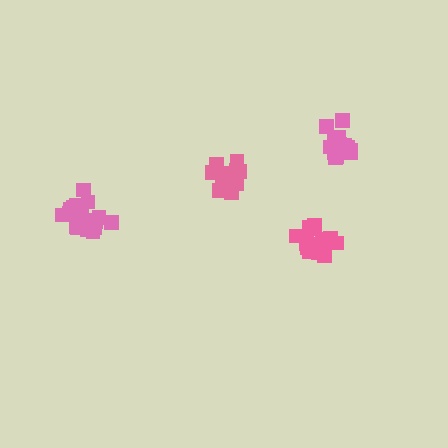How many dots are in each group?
Group 1: 18 dots, Group 2: 19 dots, Group 3: 19 dots, Group 4: 19 dots (75 total).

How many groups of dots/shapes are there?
There are 4 groups.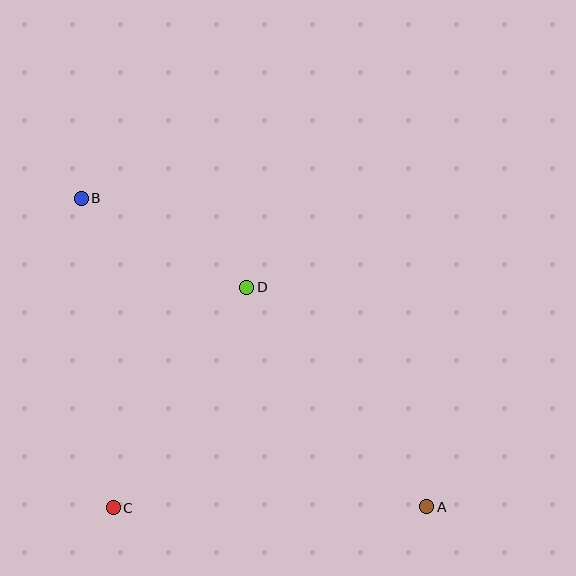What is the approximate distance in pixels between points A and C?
The distance between A and C is approximately 313 pixels.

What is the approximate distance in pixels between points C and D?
The distance between C and D is approximately 257 pixels.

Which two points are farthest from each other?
Points A and B are farthest from each other.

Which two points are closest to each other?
Points B and D are closest to each other.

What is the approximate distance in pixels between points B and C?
The distance between B and C is approximately 311 pixels.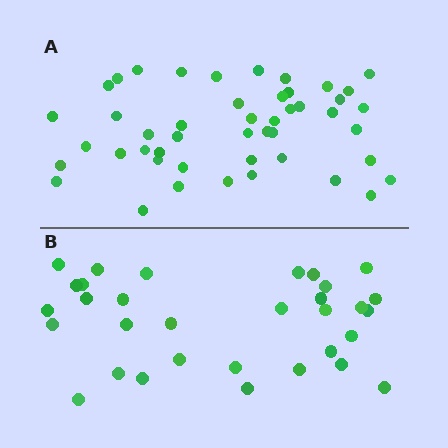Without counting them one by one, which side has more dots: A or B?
Region A (the top region) has more dots.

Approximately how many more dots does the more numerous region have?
Region A has approximately 15 more dots than region B.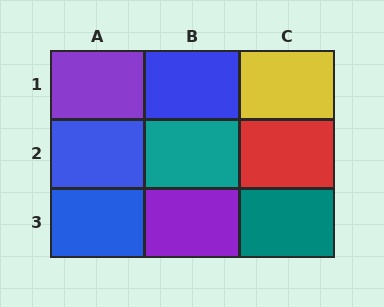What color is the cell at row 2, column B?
Teal.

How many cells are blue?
3 cells are blue.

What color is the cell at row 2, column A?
Blue.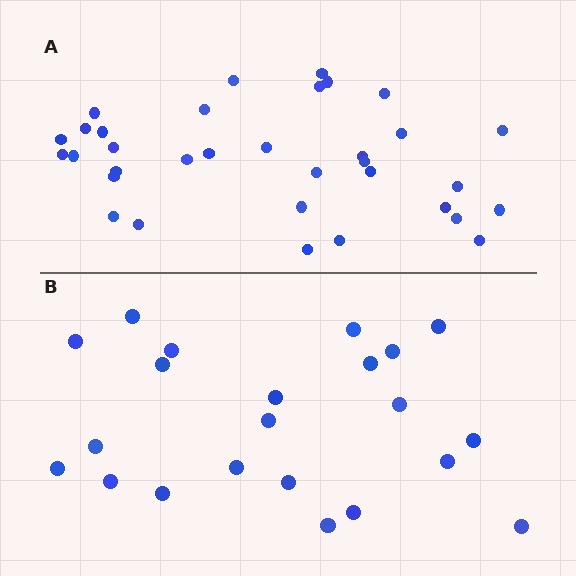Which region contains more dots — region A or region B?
Region A (the top region) has more dots.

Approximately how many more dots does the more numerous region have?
Region A has roughly 12 or so more dots than region B.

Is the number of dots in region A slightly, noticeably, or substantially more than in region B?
Region A has substantially more. The ratio is roughly 1.5 to 1.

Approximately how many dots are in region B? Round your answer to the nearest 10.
About 20 dots. (The exact count is 22, which rounds to 20.)